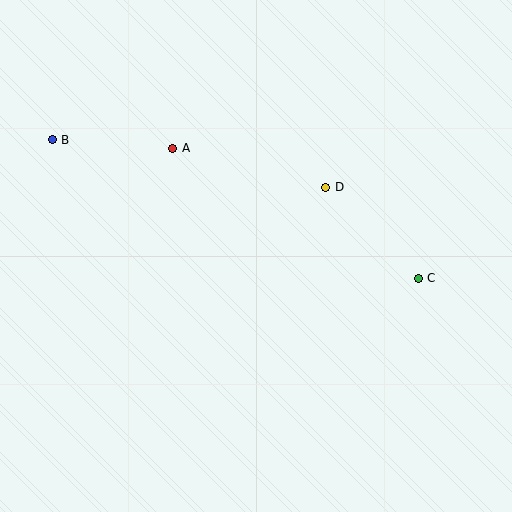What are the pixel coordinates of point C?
Point C is at (418, 278).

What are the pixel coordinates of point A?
Point A is at (173, 149).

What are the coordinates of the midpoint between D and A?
The midpoint between D and A is at (249, 168).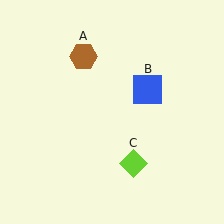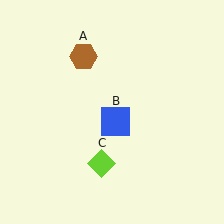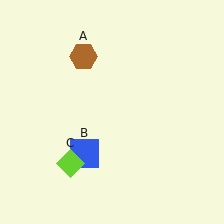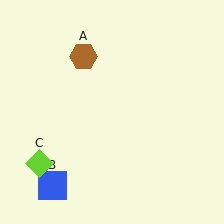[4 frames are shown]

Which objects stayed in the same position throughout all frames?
Brown hexagon (object A) remained stationary.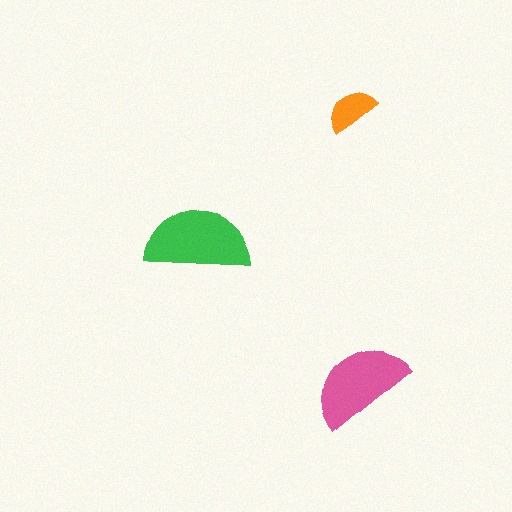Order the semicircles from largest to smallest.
the green one, the pink one, the orange one.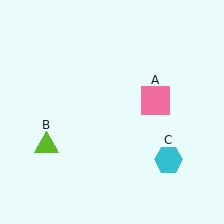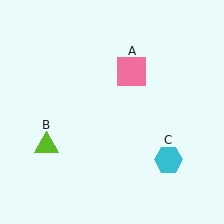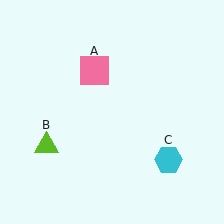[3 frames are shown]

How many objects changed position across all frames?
1 object changed position: pink square (object A).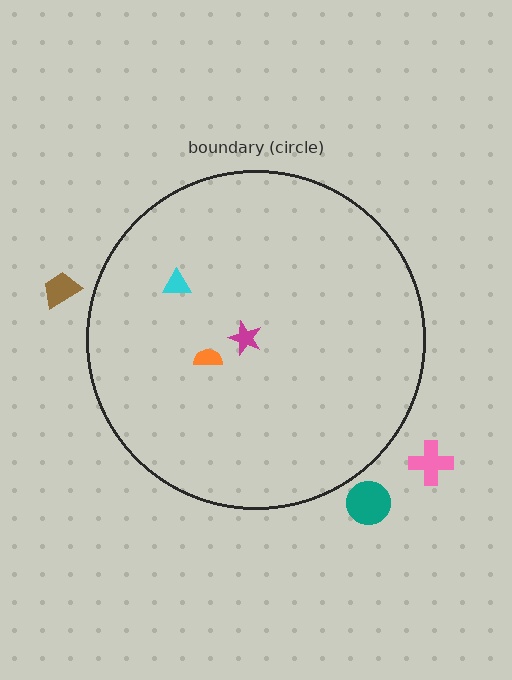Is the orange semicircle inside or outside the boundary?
Inside.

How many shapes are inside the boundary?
3 inside, 3 outside.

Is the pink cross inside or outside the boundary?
Outside.